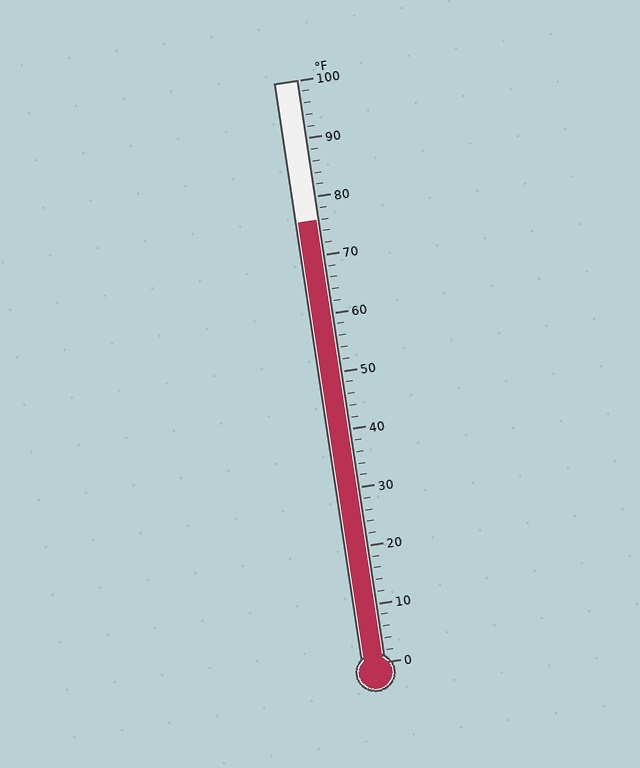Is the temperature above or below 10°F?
The temperature is above 10°F.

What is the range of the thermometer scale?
The thermometer scale ranges from 0°F to 100°F.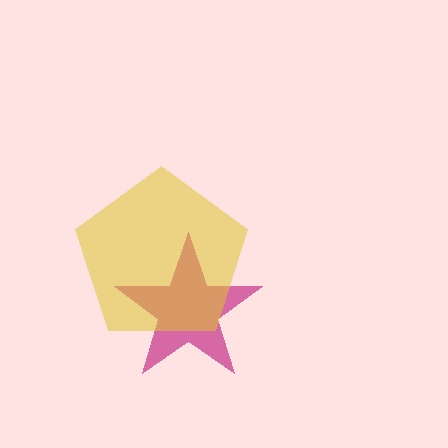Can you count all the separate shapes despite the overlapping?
Yes, there are 2 separate shapes.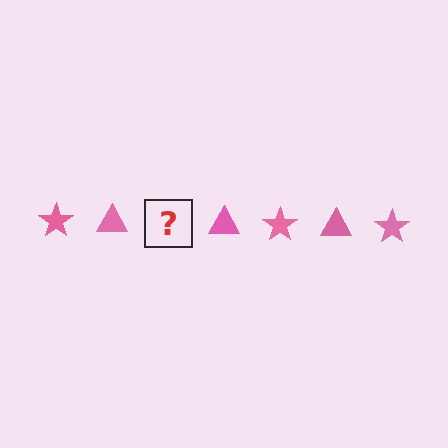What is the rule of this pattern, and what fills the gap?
The rule is that the pattern cycles through star, triangle shapes in pink. The gap should be filled with a pink star.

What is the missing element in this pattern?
The missing element is a pink star.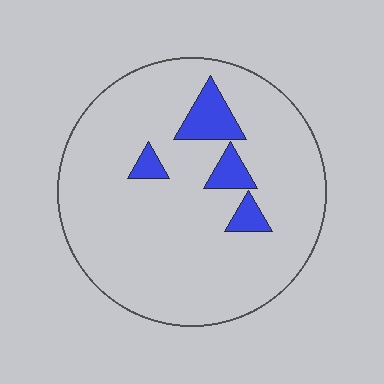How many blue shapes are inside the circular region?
4.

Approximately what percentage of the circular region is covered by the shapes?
Approximately 10%.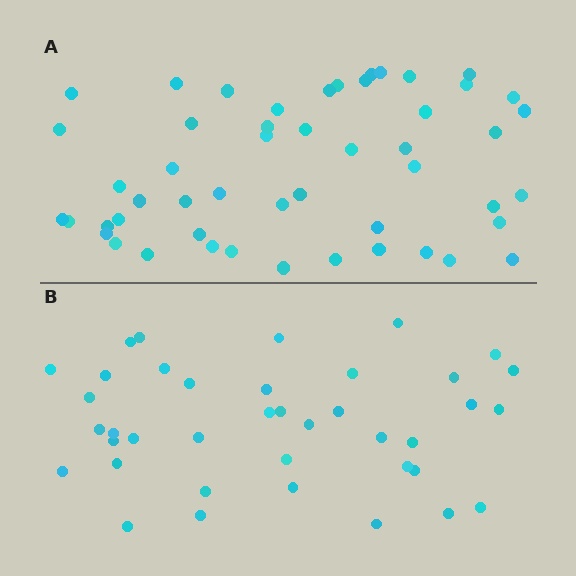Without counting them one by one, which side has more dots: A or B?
Region A (the top region) has more dots.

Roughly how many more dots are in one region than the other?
Region A has roughly 12 or so more dots than region B.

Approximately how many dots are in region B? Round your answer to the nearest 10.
About 40 dots. (The exact count is 39, which rounds to 40.)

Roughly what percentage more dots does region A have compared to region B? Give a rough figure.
About 30% more.